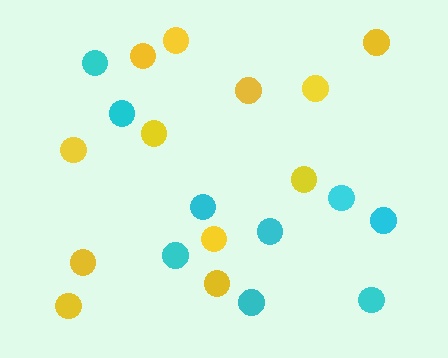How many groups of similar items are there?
There are 2 groups: one group of yellow circles (12) and one group of cyan circles (9).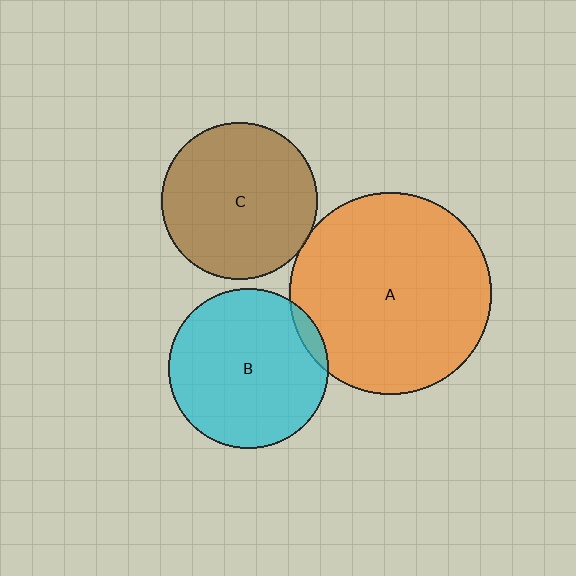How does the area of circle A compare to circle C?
Approximately 1.7 times.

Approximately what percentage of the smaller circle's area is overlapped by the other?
Approximately 5%.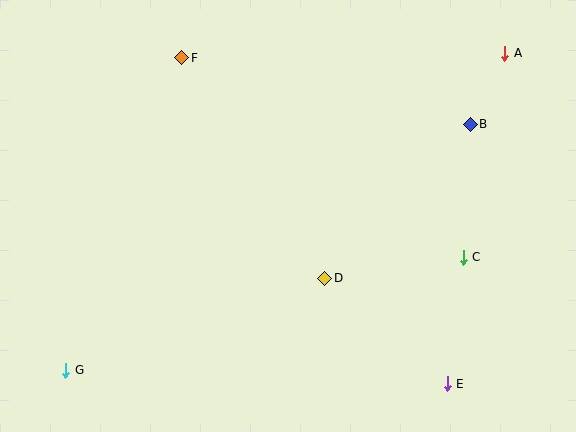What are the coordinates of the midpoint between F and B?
The midpoint between F and B is at (326, 91).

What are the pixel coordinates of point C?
Point C is at (463, 257).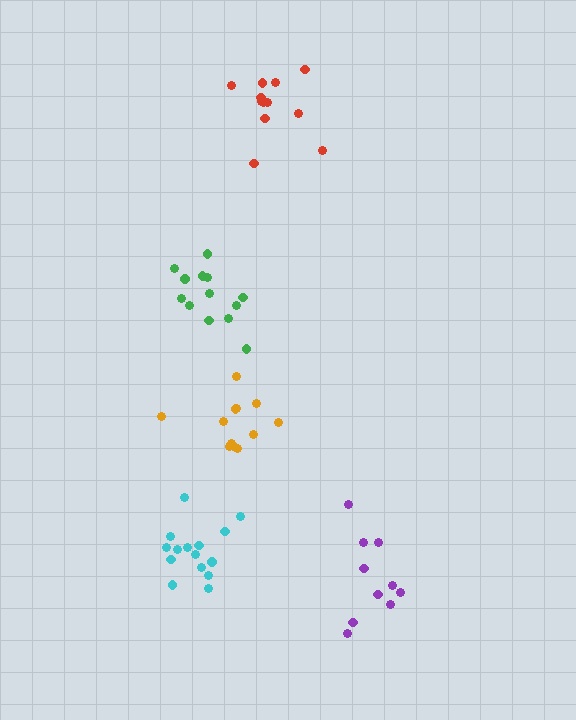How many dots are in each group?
Group 1: 11 dots, Group 2: 13 dots, Group 3: 12 dots, Group 4: 12 dots, Group 5: 15 dots (63 total).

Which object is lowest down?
The purple cluster is bottommost.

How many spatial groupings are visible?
There are 5 spatial groupings.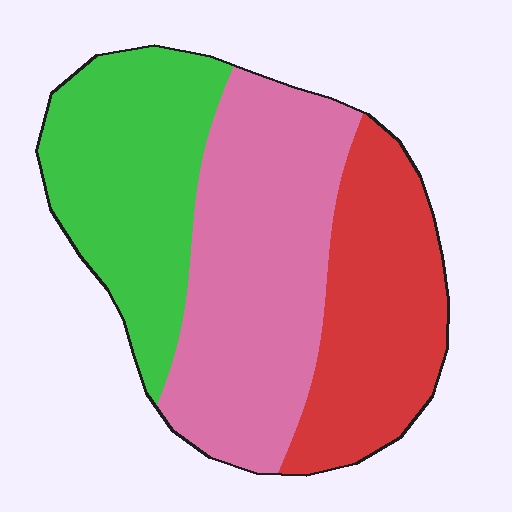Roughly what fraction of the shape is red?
Red takes up between a sixth and a third of the shape.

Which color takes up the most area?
Pink, at roughly 40%.